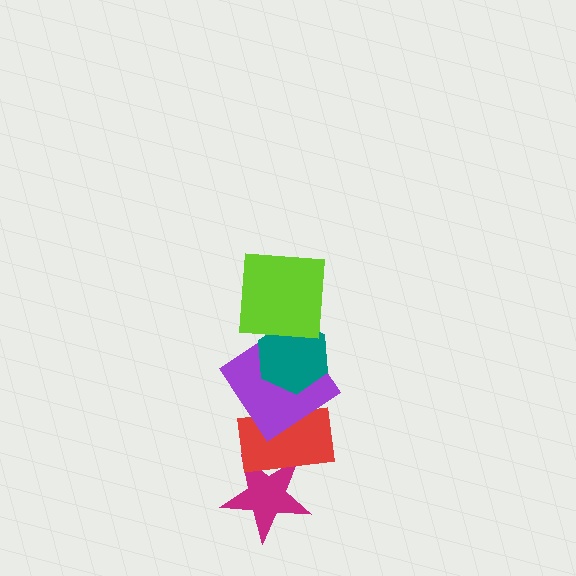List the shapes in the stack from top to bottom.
From top to bottom: the lime square, the teal hexagon, the purple diamond, the red rectangle, the magenta star.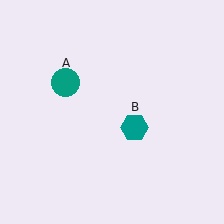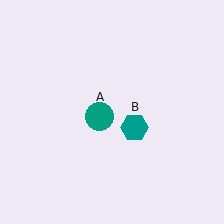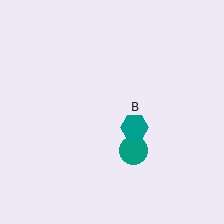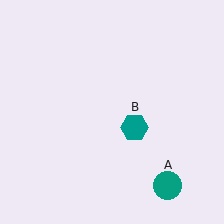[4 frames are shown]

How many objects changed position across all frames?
1 object changed position: teal circle (object A).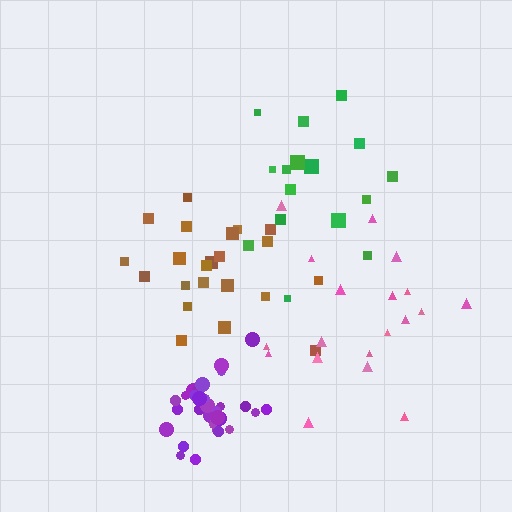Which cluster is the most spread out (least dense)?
Pink.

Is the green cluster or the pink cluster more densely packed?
Green.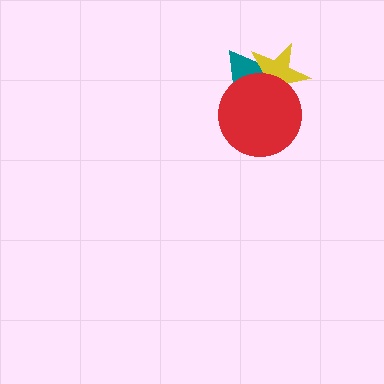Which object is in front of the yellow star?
The red circle is in front of the yellow star.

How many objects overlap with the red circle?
2 objects overlap with the red circle.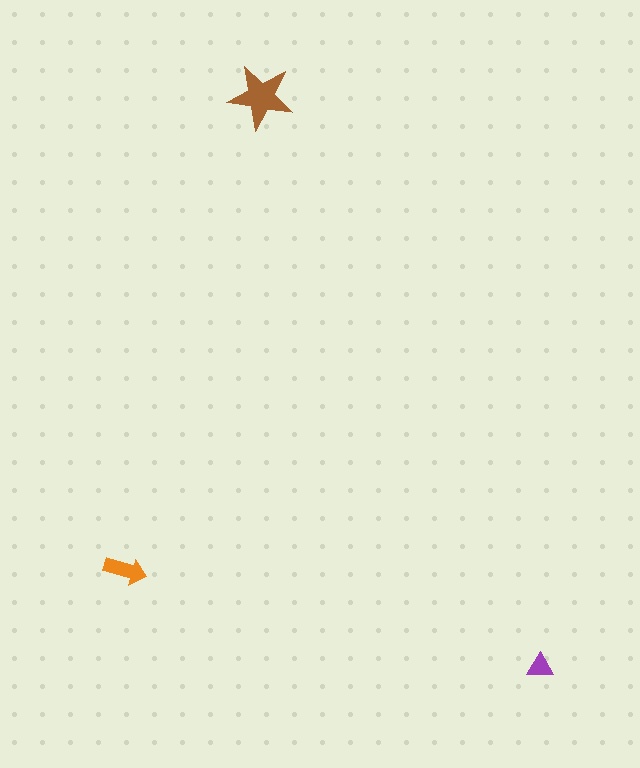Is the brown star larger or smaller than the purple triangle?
Larger.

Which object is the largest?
The brown star.